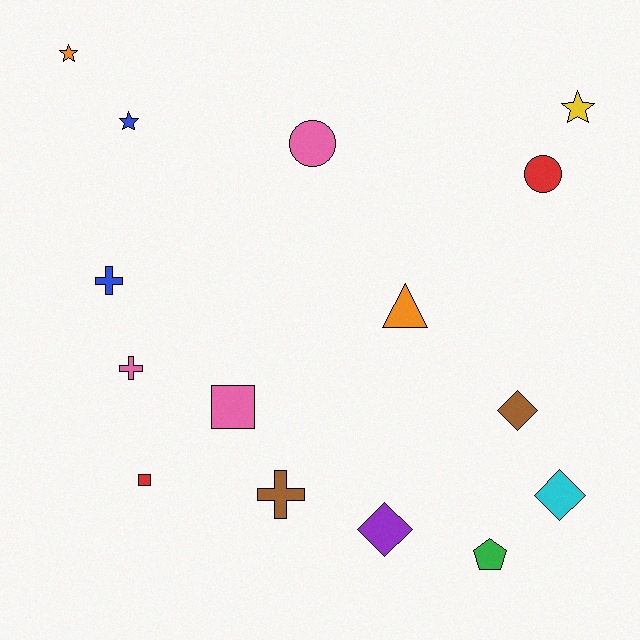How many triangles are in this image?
There is 1 triangle.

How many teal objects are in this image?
There are no teal objects.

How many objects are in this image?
There are 15 objects.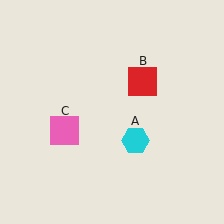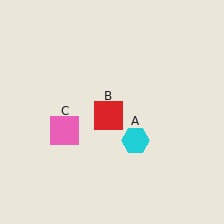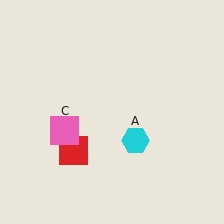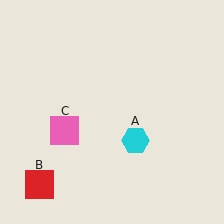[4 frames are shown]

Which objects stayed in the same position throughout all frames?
Cyan hexagon (object A) and pink square (object C) remained stationary.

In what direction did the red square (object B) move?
The red square (object B) moved down and to the left.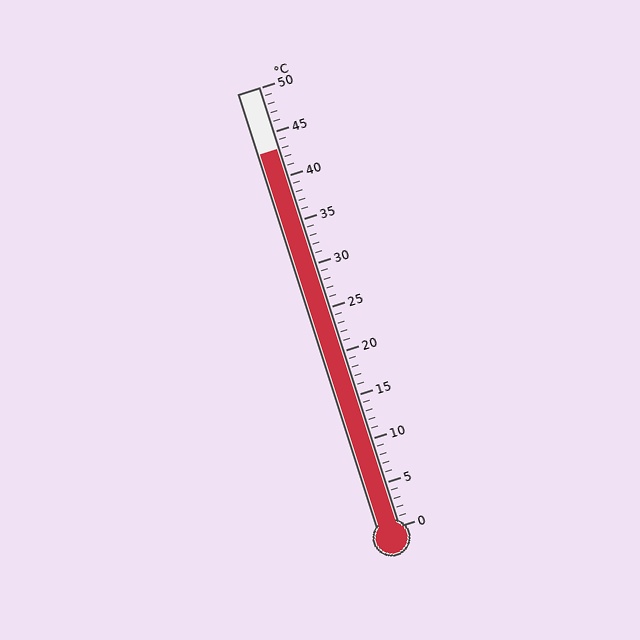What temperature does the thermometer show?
The thermometer shows approximately 43°C.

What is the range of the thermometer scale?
The thermometer scale ranges from 0°C to 50°C.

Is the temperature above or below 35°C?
The temperature is above 35°C.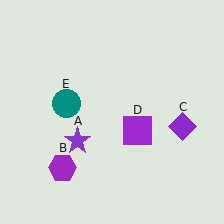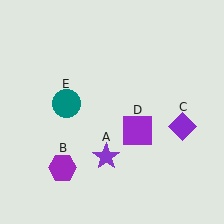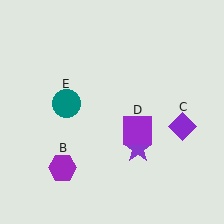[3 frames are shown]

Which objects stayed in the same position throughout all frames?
Purple hexagon (object B) and purple diamond (object C) and purple square (object D) and teal circle (object E) remained stationary.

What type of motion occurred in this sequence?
The purple star (object A) rotated counterclockwise around the center of the scene.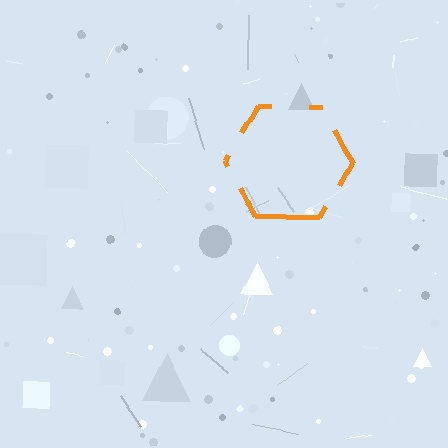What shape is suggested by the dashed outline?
The dashed outline suggests a hexagon.